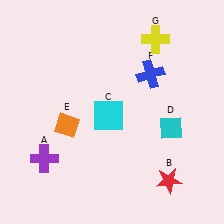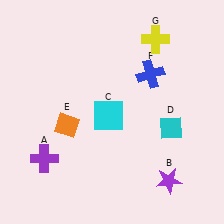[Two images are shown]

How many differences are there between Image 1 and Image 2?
There is 1 difference between the two images.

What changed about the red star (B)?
In Image 1, B is red. In Image 2, it changed to purple.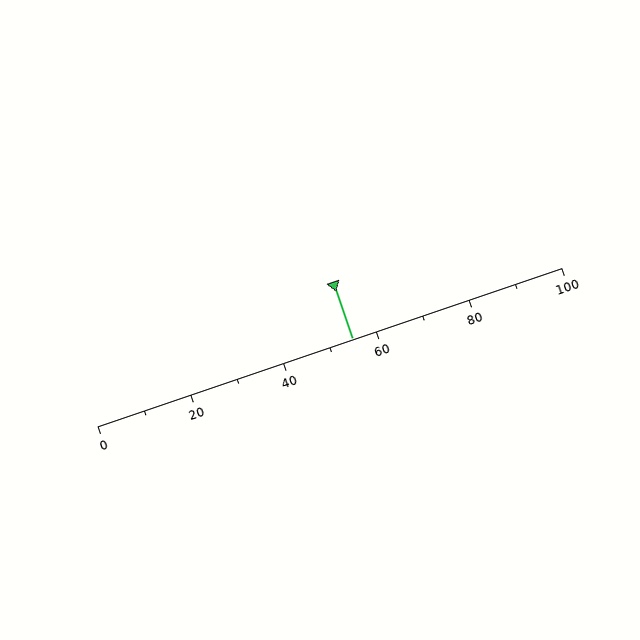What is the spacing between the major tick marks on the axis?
The major ticks are spaced 20 apart.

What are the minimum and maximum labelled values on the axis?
The axis runs from 0 to 100.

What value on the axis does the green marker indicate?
The marker indicates approximately 55.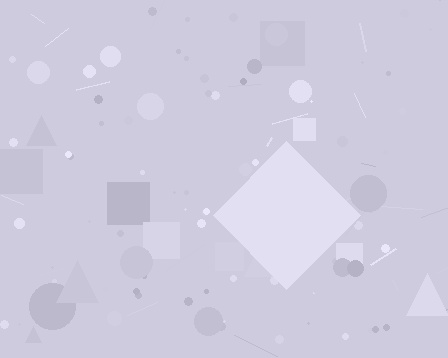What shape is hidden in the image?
A diamond is hidden in the image.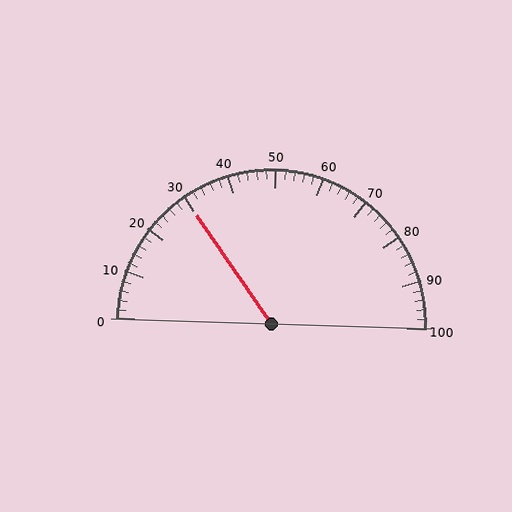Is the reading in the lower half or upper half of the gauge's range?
The reading is in the lower half of the range (0 to 100).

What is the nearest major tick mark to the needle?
The nearest major tick mark is 30.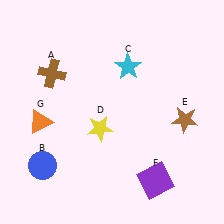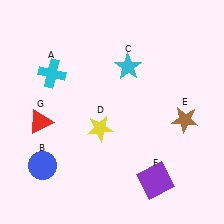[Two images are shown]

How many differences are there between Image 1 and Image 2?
There are 2 differences between the two images.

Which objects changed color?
A changed from brown to cyan. G changed from orange to red.